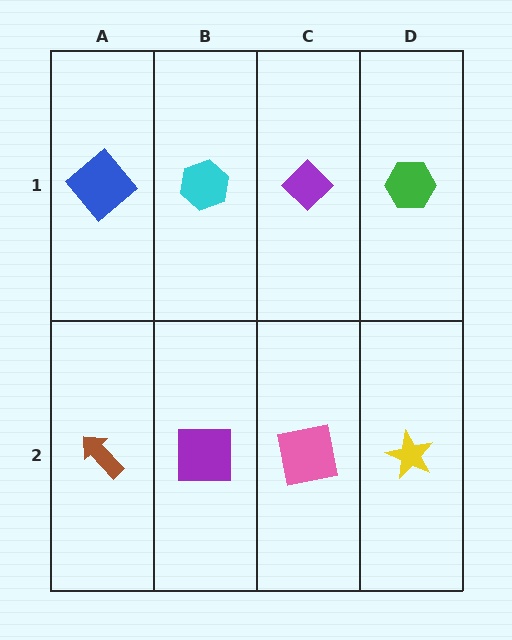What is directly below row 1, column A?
A brown arrow.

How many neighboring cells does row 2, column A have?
2.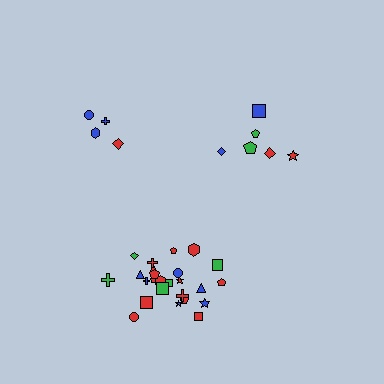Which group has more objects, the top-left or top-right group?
The top-right group.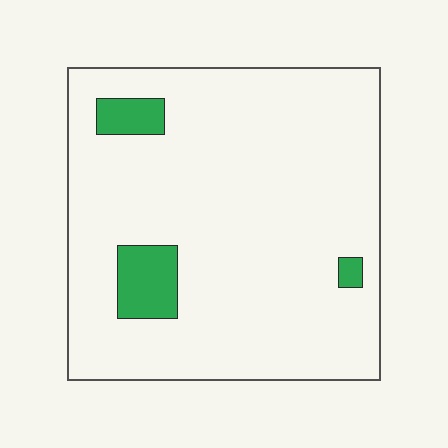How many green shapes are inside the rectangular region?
3.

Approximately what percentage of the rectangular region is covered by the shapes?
Approximately 10%.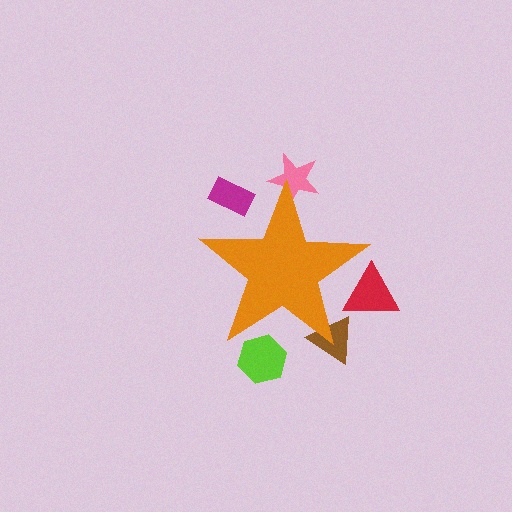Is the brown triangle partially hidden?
Yes, the brown triangle is partially hidden behind the orange star.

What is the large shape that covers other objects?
An orange star.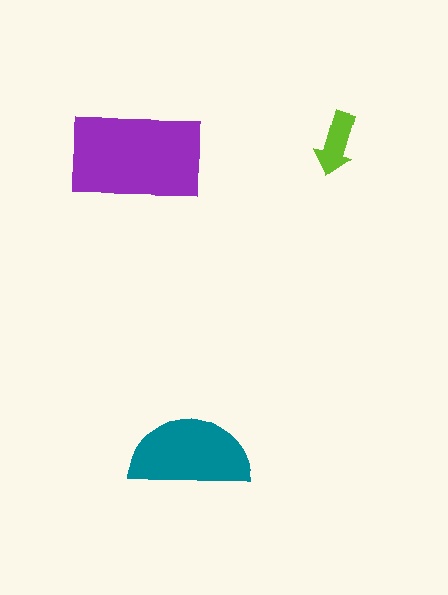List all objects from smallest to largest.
The lime arrow, the teal semicircle, the purple rectangle.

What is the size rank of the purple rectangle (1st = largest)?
1st.